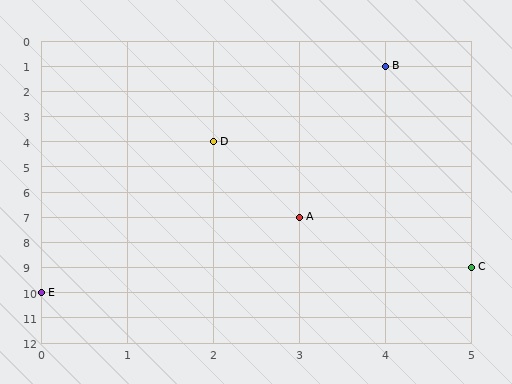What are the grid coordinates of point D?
Point D is at grid coordinates (2, 4).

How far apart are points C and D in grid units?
Points C and D are 3 columns and 5 rows apart (about 5.8 grid units diagonally).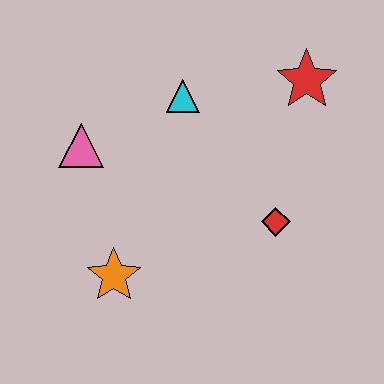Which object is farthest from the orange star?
The red star is farthest from the orange star.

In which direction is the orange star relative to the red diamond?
The orange star is to the left of the red diamond.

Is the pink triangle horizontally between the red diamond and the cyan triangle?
No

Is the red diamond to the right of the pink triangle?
Yes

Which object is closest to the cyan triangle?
The pink triangle is closest to the cyan triangle.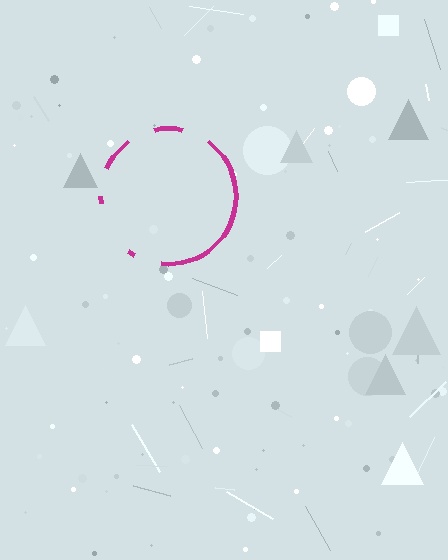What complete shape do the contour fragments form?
The contour fragments form a circle.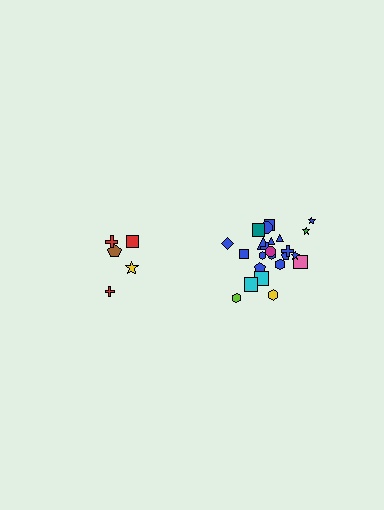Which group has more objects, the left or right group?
The right group.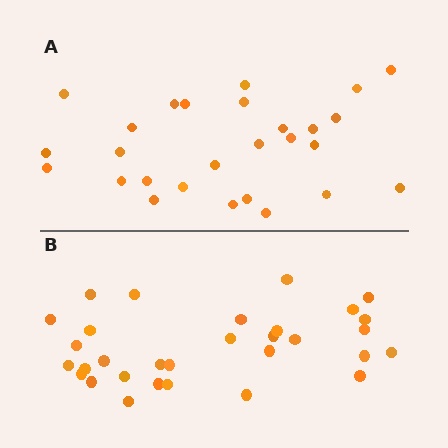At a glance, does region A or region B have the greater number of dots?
Region B (the bottom region) has more dots.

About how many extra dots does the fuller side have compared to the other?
Region B has about 4 more dots than region A.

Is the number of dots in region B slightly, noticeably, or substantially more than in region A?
Region B has only slightly more — the two regions are fairly close. The ratio is roughly 1.1 to 1.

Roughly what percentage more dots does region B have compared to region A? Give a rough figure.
About 15% more.